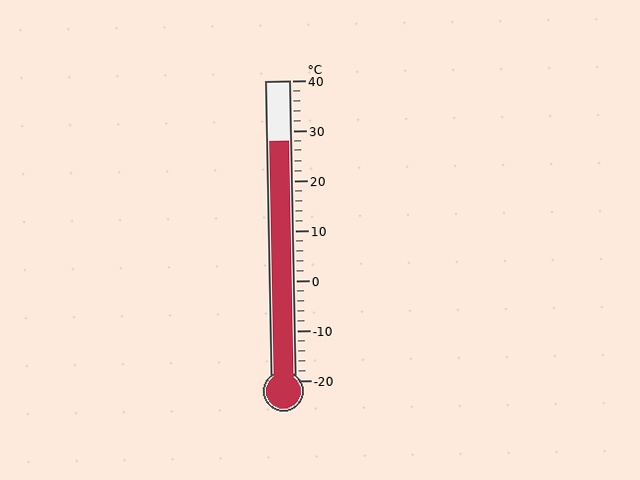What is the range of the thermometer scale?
The thermometer scale ranges from -20°C to 40°C.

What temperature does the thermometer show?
The thermometer shows approximately 28°C.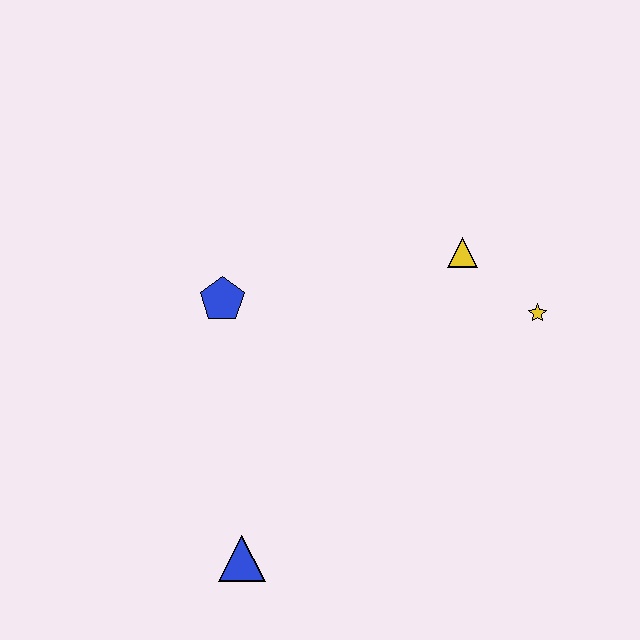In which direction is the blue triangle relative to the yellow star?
The blue triangle is to the left of the yellow star.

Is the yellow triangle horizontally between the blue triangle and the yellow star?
Yes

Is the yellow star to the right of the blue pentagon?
Yes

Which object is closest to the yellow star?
The yellow triangle is closest to the yellow star.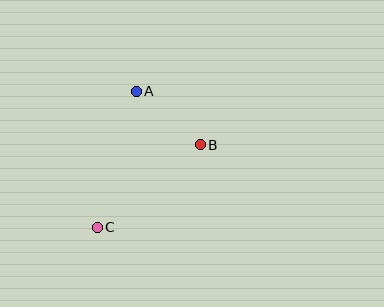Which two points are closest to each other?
Points A and B are closest to each other.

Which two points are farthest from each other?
Points A and C are farthest from each other.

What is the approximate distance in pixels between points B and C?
The distance between B and C is approximately 132 pixels.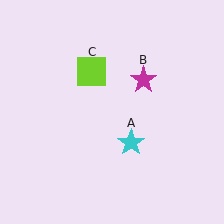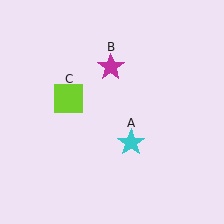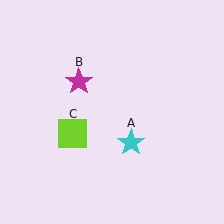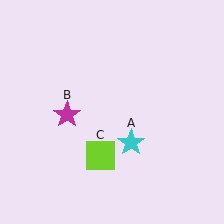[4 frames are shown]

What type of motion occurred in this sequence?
The magenta star (object B), lime square (object C) rotated counterclockwise around the center of the scene.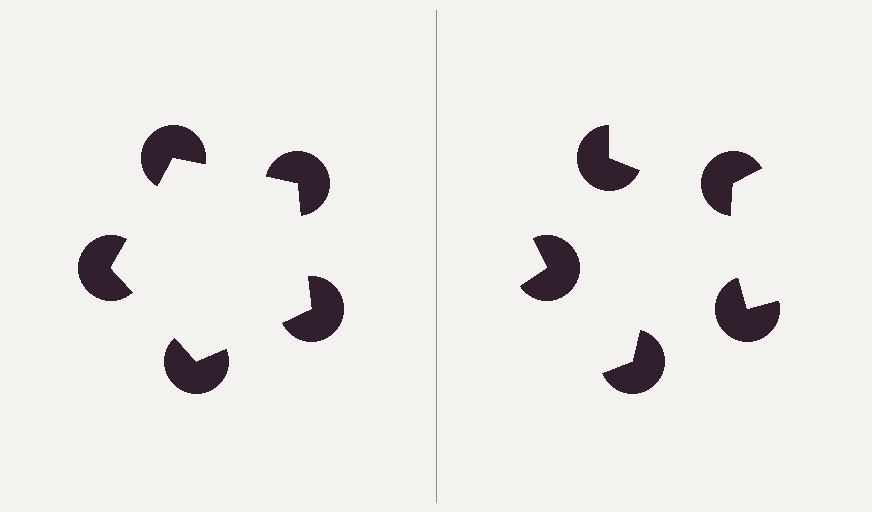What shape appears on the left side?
An illusory pentagon.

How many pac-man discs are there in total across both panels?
10 — 5 on each side.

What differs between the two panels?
The pac-man discs are positioned identically on both sides; only the wedge orientations differ. On the left they align to a pentagon; on the right they are misaligned.